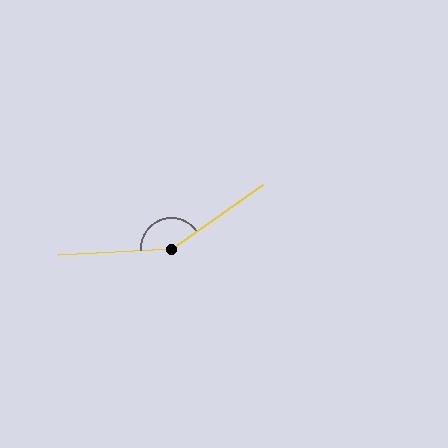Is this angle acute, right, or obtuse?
It is obtuse.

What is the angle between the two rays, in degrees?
Approximately 148 degrees.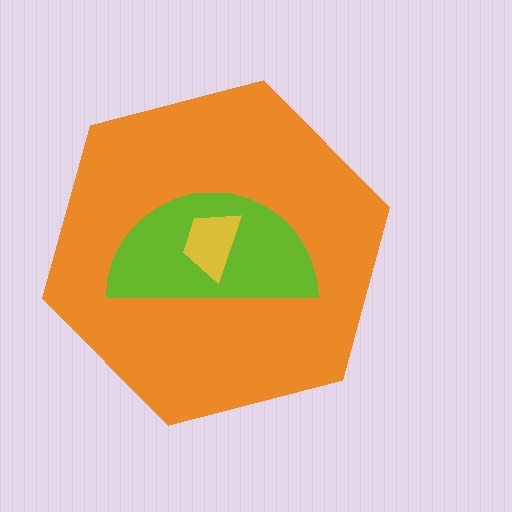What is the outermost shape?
The orange hexagon.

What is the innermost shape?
The yellow trapezoid.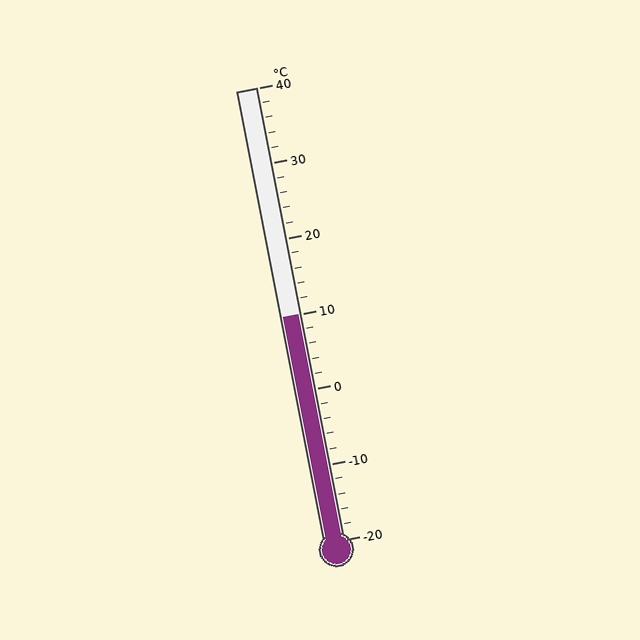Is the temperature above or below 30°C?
The temperature is below 30°C.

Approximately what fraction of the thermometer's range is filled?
The thermometer is filled to approximately 50% of its range.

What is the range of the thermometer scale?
The thermometer scale ranges from -20°C to 40°C.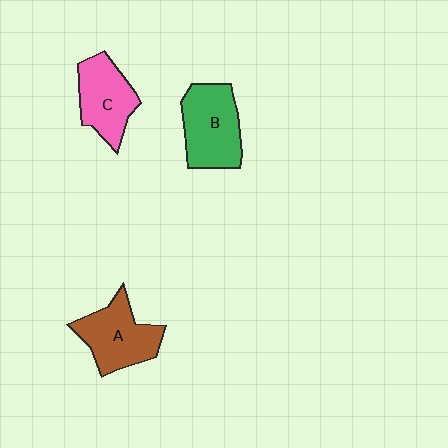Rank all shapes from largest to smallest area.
From largest to smallest: B (green), A (brown), C (pink).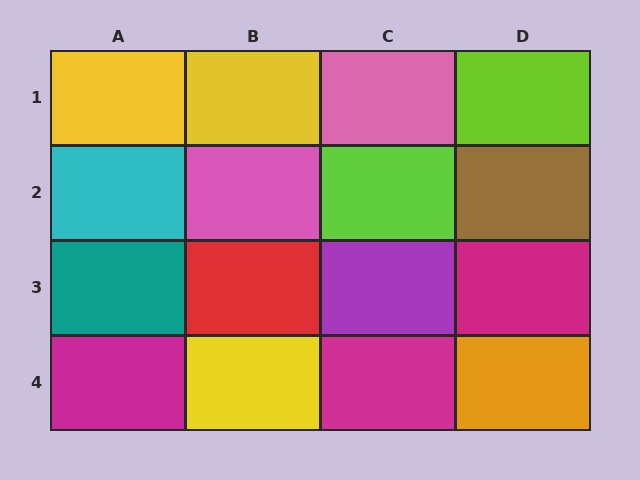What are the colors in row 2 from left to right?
Cyan, pink, lime, brown.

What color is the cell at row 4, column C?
Magenta.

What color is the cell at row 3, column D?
Magenta.